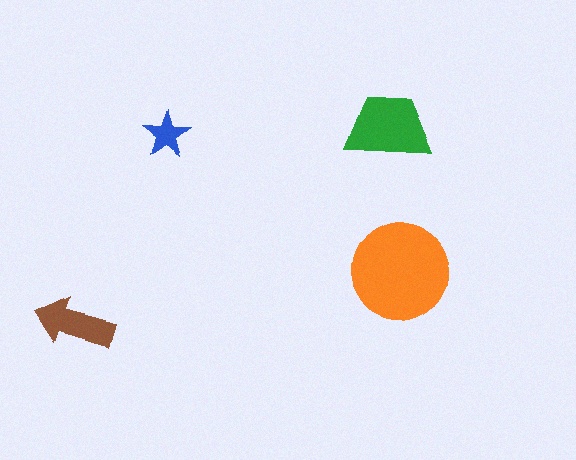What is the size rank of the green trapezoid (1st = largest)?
2nd.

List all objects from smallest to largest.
The blue star, the brown arrow, the green trapezoid, the orange circle.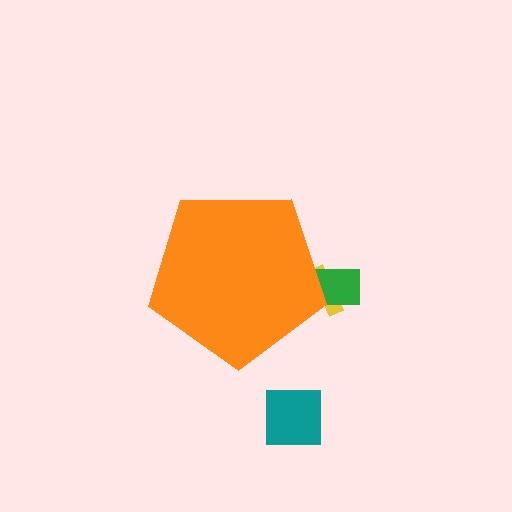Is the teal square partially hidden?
No, the teal square is fully visible.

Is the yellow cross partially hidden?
Yes, the yellow cross is partially hidden behind the orange pentagon.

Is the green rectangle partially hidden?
Yes, the green rectangle is partially hidden behind the orange pentagon.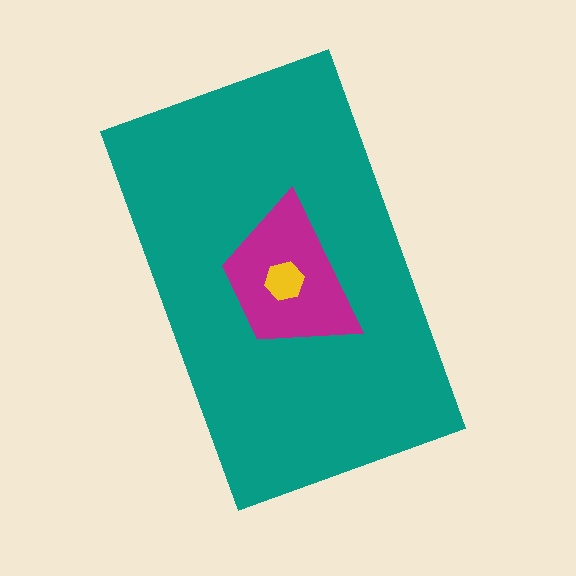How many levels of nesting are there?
3.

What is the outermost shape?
The teal rectangle.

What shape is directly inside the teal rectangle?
The magenta trapezoid.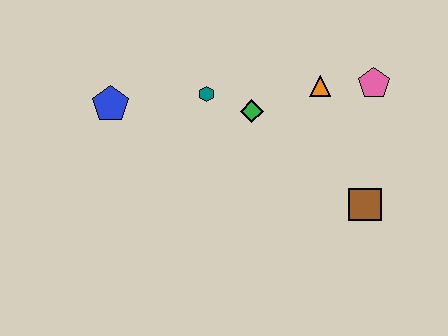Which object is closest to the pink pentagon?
The orange triangle is closest to the pink pentagon.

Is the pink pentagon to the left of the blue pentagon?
No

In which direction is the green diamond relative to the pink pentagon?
The green diamond is to the left of the pink pentagon.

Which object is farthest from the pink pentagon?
The blue pentagon is farthest from the pink pentagon.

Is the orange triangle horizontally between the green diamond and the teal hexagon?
No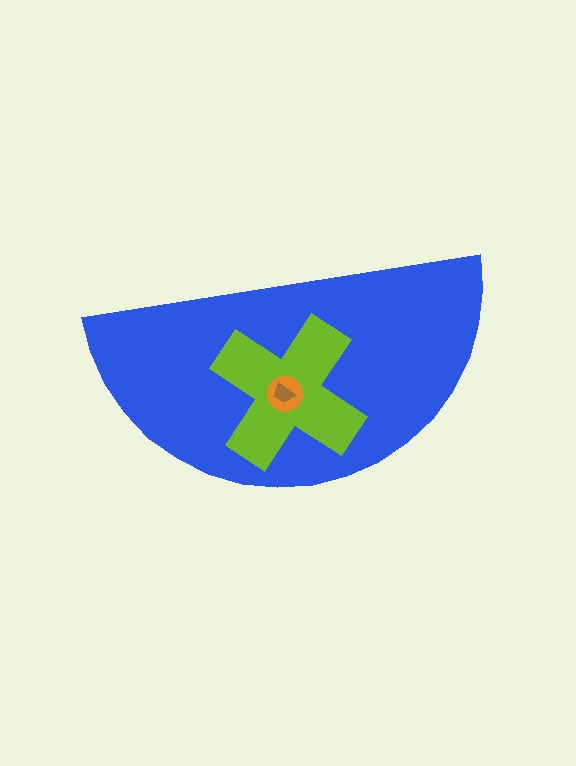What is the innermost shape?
The brown trapezoid.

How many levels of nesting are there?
4.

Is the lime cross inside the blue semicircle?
Yes.